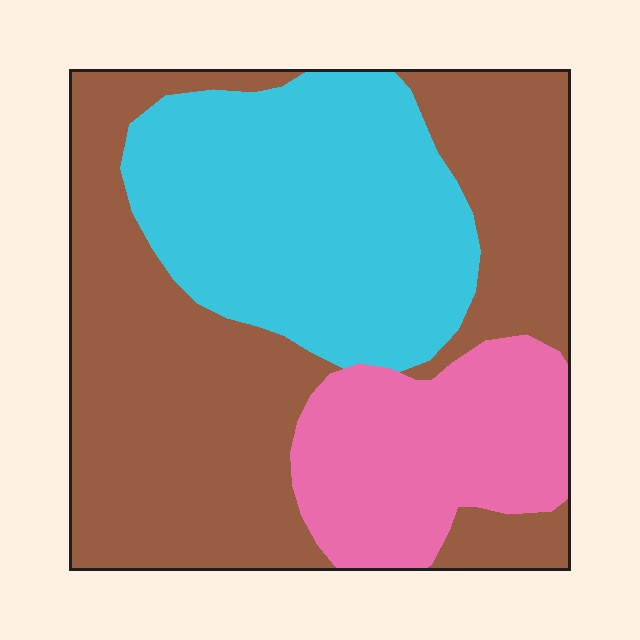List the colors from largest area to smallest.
From largest to smallest: brown, cyan, pink.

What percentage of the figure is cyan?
Cyan takes up about one third (1/3) of the figure.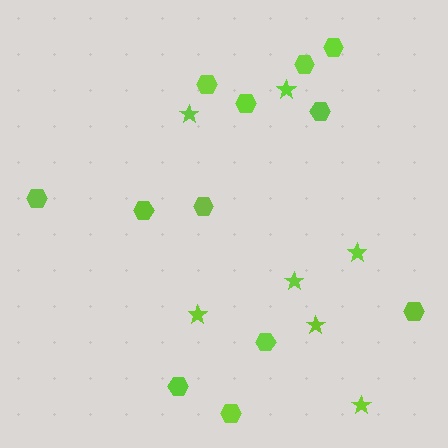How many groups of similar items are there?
There are 2 groups: one group of hexagons (12) and one group of stars (7).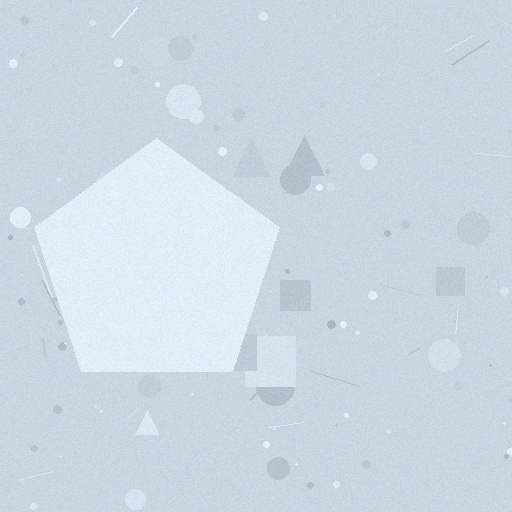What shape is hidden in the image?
A pentagon is hidden in the image.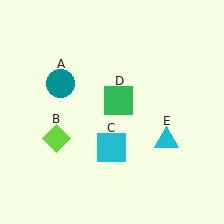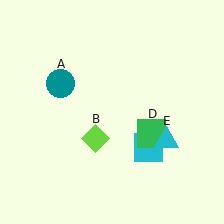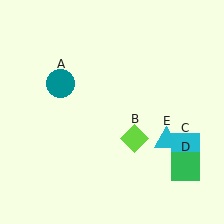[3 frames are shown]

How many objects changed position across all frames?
3 objects changed position: lime diamond (object B), cyan square (object C), green square (object D).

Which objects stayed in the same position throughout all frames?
Teal circle (object A) and cyan triangle (object E) remained stationary.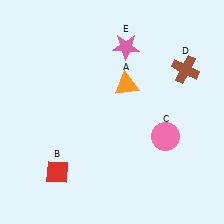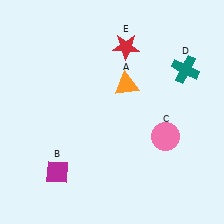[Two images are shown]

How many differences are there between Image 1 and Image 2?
There are 3 differences between the two images.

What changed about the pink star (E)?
In Image 1, E is pink. In Image 2, it changed to red.